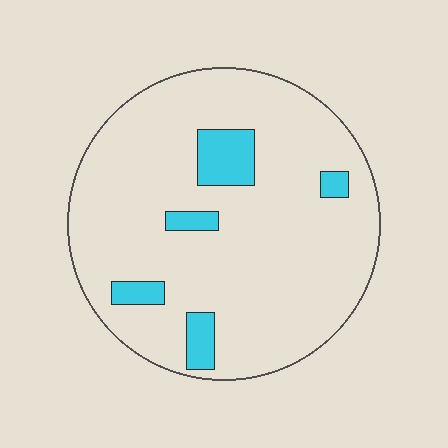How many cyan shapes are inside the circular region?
5.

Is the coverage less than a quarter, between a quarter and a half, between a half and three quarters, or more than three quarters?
Less than a quarter.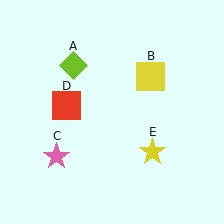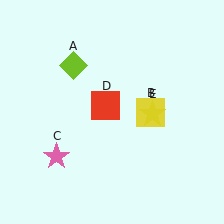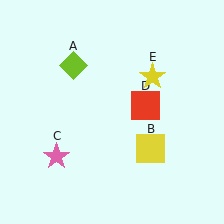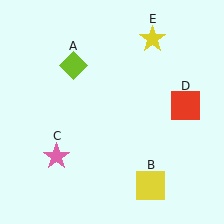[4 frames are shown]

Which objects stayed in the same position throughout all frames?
Lime diamond (object A) and pink star (object C) remained stationary.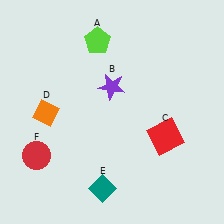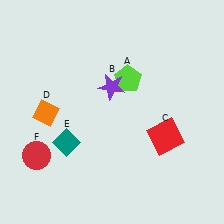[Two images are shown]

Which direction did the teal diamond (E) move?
The teal diamond (E) moved up.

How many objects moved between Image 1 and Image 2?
2 objects moved between the two images.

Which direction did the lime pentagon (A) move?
The lime pentagon (A) moved down.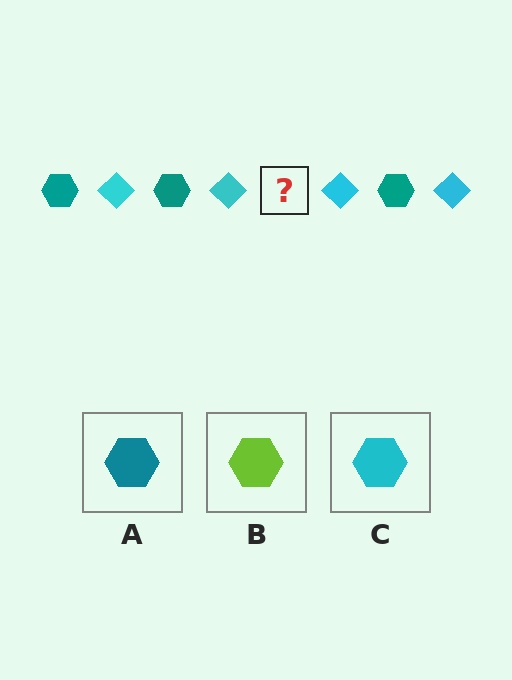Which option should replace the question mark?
Option A.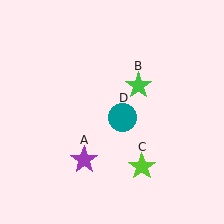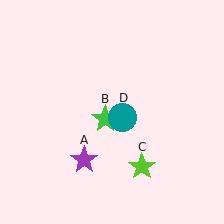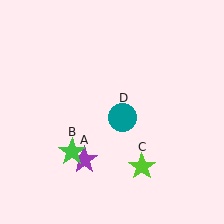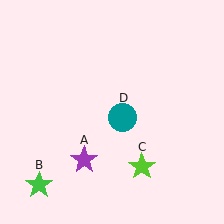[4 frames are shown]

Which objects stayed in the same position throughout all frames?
Purple star (object A) and lime star (object C) and teal circle (object D) remained stationary.